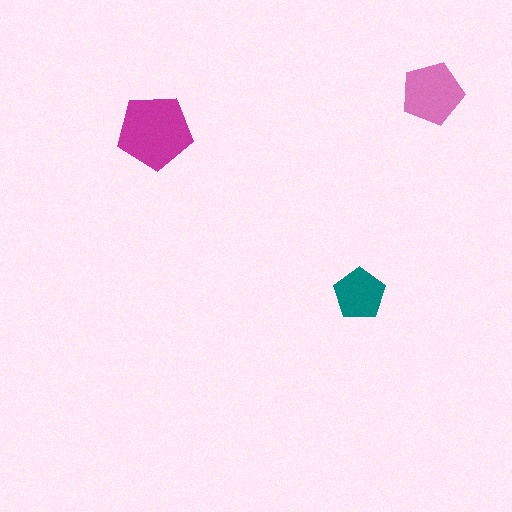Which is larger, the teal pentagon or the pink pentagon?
The pink one.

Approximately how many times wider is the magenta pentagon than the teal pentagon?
About 1.5 times wider.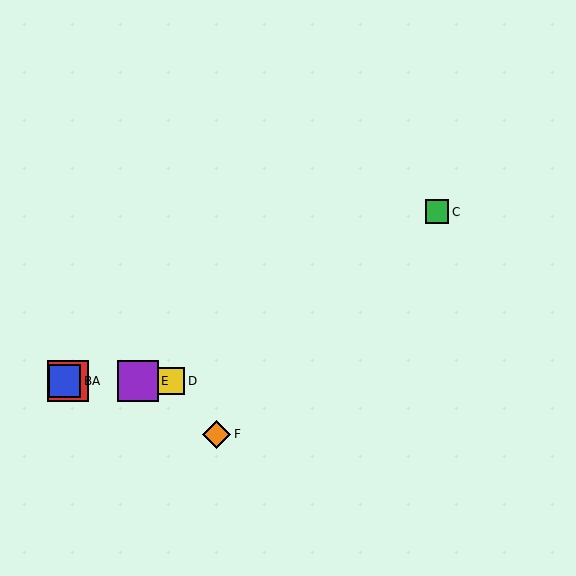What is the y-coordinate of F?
Object F is at y≈434.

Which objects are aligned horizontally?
Objects A, B, D, E are aligned horizontally.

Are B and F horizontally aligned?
No, B is at y≈381 and F is at y≈434.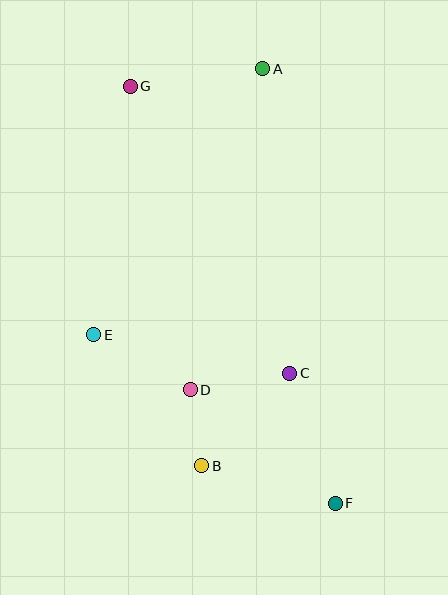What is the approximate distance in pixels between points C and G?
The distance between C and G is approximately 328 pixels.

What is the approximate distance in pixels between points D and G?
The distance between D and G is approximately 309 pixels.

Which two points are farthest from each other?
Points F and G are farthest from each other.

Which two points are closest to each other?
Points B and D are closest to each other.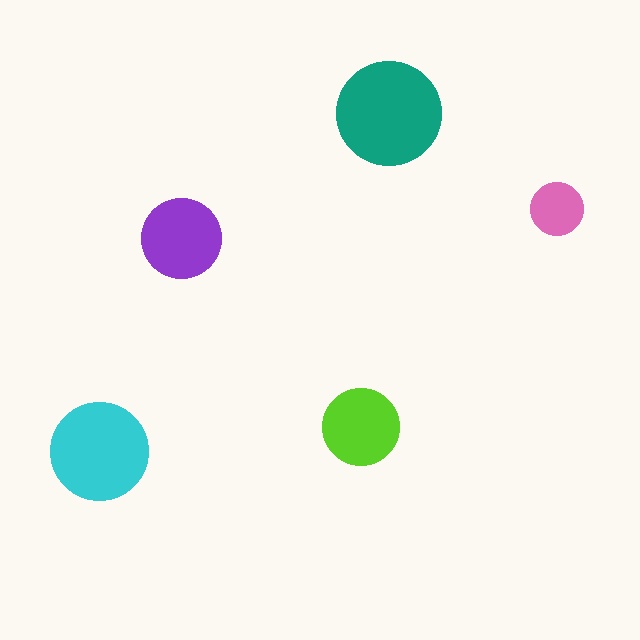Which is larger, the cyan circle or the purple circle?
The cyan one.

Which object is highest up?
The teal circle is topmost.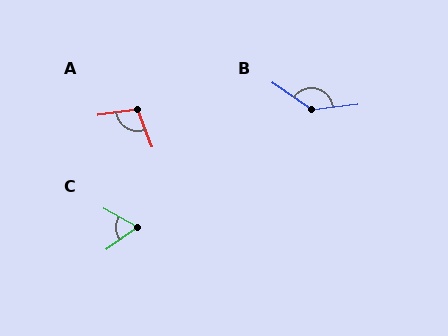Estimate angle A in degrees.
Approximately 104 degrees.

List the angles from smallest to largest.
C (63°), A (104°), B (139°).